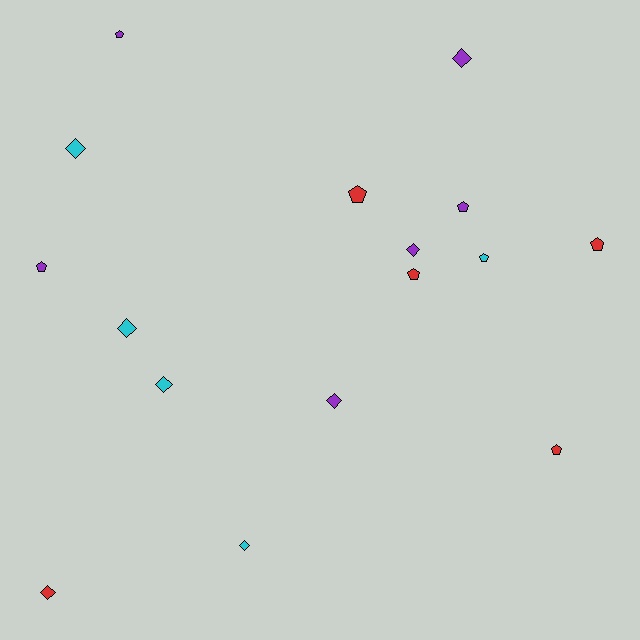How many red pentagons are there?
There are 4 red pentagons.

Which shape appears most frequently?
Pentagon, with 8 objects.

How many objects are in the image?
There are 16 objects.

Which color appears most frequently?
Purple, with 6 objects.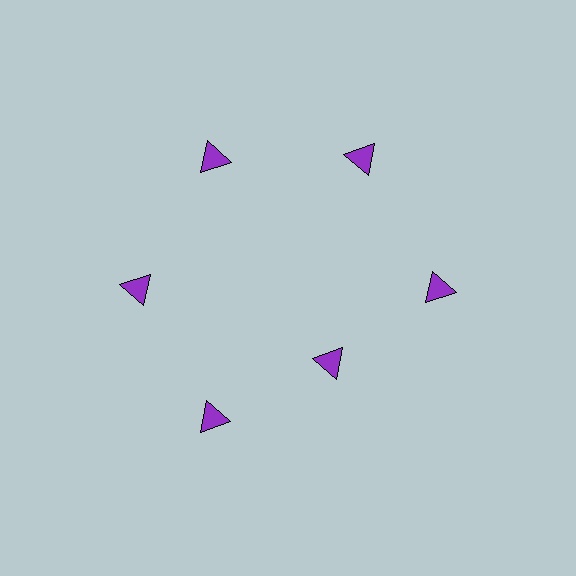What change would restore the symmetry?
The symmetry would be restored by moving it outward, back onto the ring so that all 6 triangles sit at equal angles and equal distance from the center.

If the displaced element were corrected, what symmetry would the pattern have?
It would have 6-fold rotational symmetry — the pattern would map onto itself every 60 degrees.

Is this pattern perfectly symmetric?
No. The 6 purple triangles are arranged in a ring, but one element near the 5 o'clock position is pulled inward toward the center, breaking the 6-fold rotational symmetry.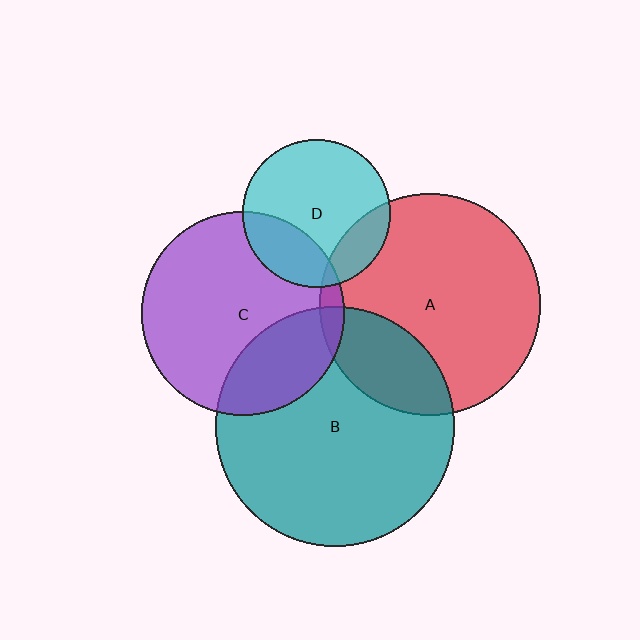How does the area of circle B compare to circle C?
Approximately 1.4 times.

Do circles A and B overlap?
Yes.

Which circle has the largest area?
Circle B (teal).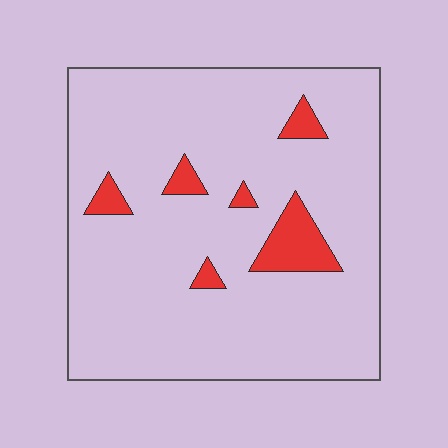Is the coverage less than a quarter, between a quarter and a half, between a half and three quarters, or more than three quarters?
Less than a quarter.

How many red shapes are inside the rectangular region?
6.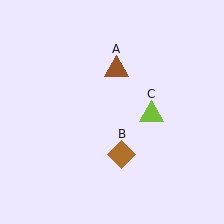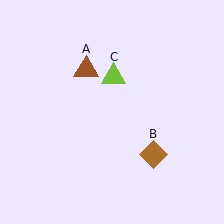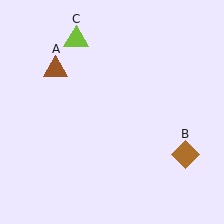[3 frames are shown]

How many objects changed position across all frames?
3 objects changed position: brown triangle (object A), brown diamond (object B), lime triangle (object C).